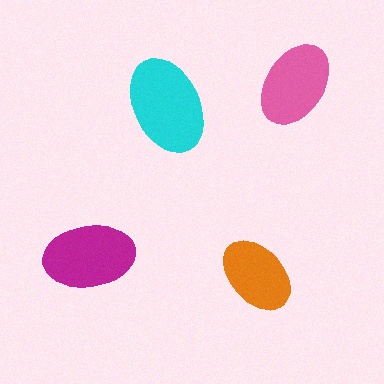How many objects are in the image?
There are 4 objects in the image.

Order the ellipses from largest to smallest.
the cyan one, the magenta one, the pink one, the orange one.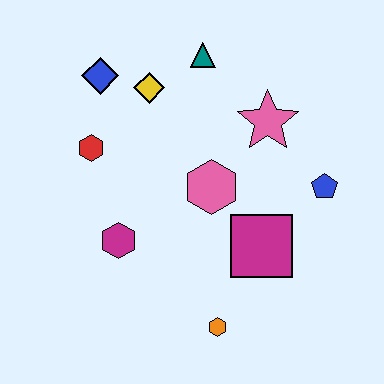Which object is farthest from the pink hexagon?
The blue diamond is farthest from the pink hexagon.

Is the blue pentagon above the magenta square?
Yes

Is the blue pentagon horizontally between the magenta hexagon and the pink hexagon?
No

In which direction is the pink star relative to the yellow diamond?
The pink star is to the right of the yellow diamond.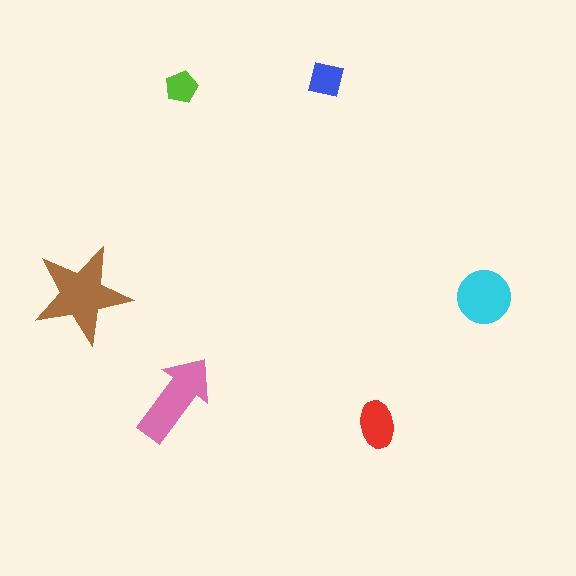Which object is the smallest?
The lime pentagon.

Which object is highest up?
The blue square is topmost.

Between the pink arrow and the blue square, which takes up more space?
The pink arrow.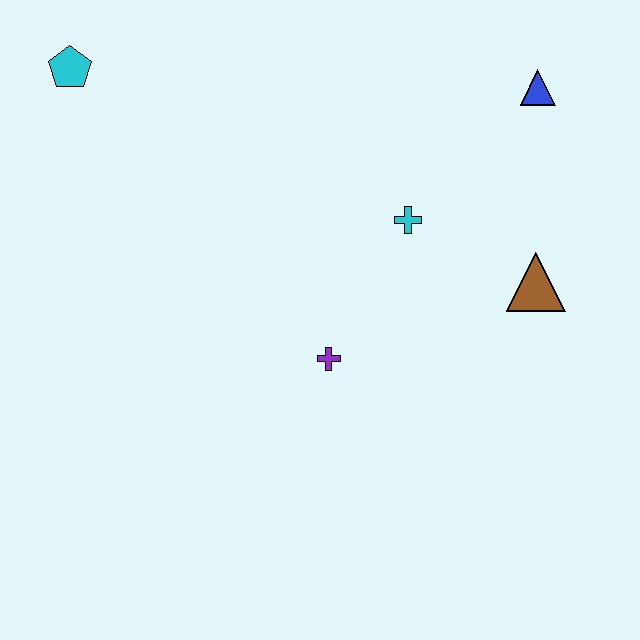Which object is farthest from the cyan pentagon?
The brown triangle is farthest from the cyan pentagon.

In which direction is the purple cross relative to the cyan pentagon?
The purple cross is below the cyan pentagon.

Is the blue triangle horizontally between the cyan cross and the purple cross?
No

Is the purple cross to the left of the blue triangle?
Yes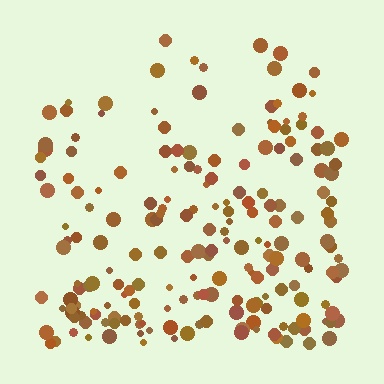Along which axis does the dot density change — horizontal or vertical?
Vertical.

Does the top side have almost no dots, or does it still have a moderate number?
Still a moderate number, just noticeably fewer than the bottom.